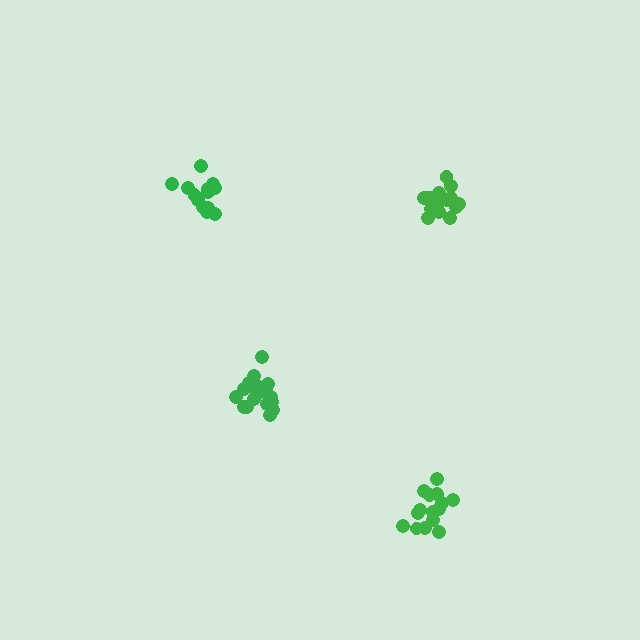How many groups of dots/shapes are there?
There are 4 groups.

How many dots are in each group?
Group 1: 14 dots, Group 2: 19 dots, Group 3: 15 dots, Group 4: 14 dots (62 total).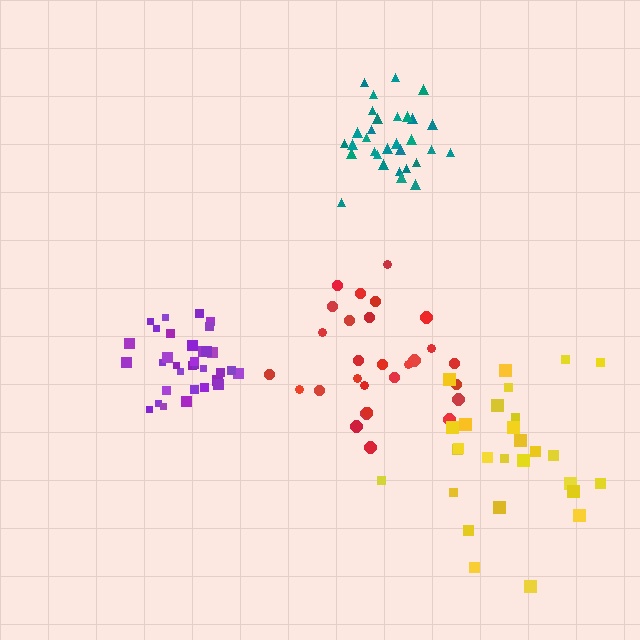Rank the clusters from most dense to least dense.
teal, purple, red, yellow.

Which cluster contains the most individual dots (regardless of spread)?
Purple (33).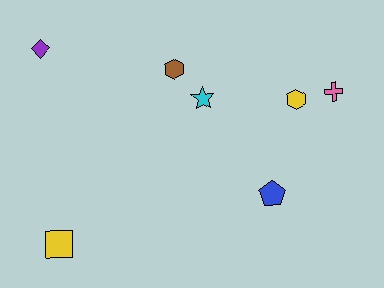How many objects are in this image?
There are 7 objects.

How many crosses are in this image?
There is 1 cross.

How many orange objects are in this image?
There are no orange objects.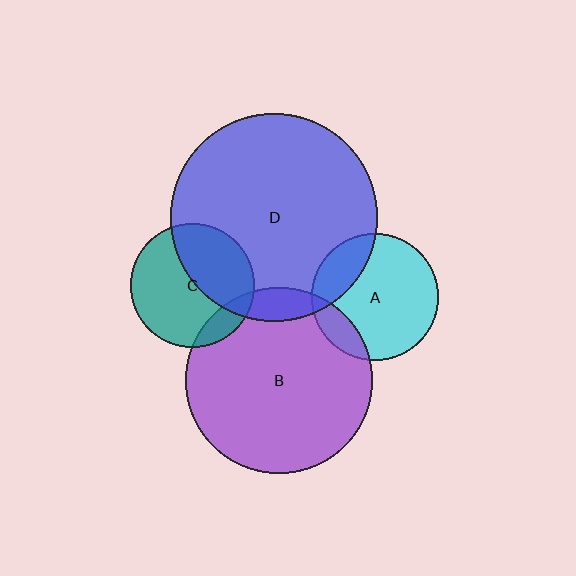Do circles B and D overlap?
Yes.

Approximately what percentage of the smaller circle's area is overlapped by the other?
Approximately 10%.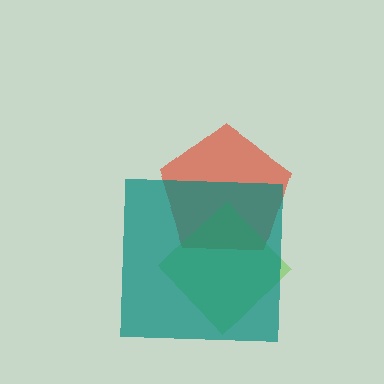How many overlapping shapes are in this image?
There are 3 overlapping shapes in the image.